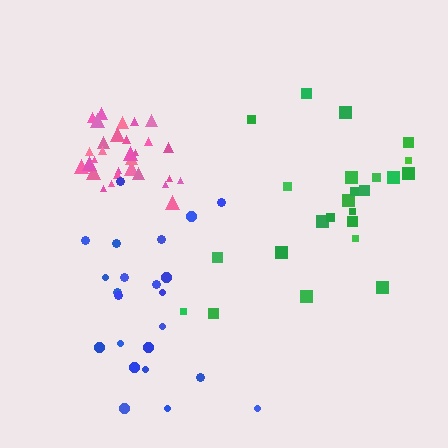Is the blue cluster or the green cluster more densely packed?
Blue.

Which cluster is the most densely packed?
Pink.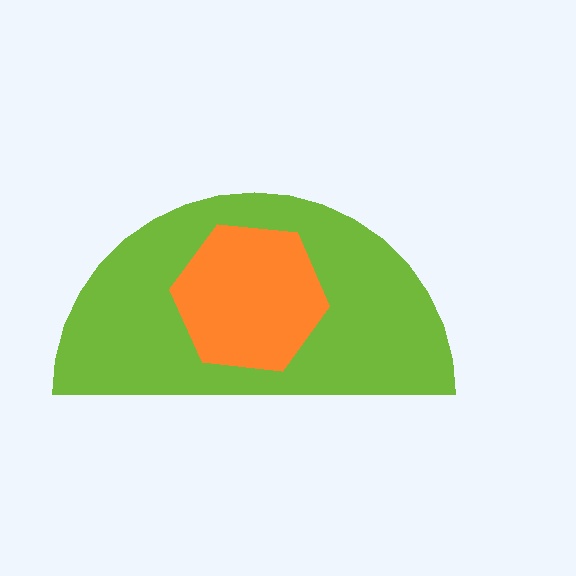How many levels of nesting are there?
2.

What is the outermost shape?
The lime semicircle.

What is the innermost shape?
The orange hexagon.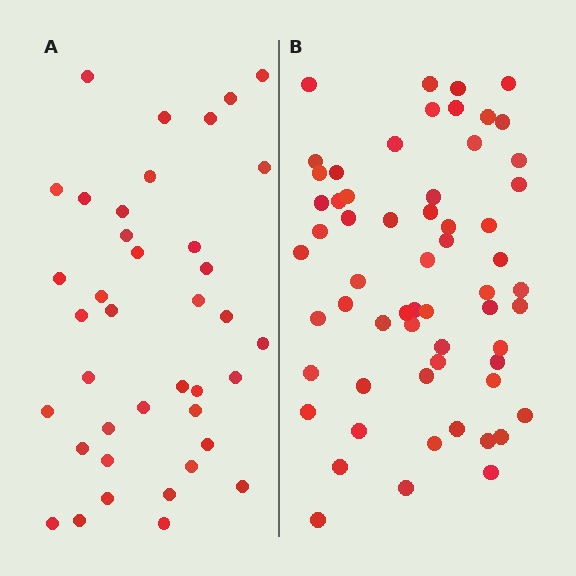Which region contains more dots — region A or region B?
Region B (the right region) has more dots.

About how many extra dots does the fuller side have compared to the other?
Region B has approximately 20 more dots than region A.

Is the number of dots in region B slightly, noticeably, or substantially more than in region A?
Region B has substantially more. The ratio is roughly 1.5 to 1.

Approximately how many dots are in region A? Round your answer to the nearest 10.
About 40 dots. (The exact count is 39, which rounds to 40.)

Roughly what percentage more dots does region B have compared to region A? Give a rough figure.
About 55% more.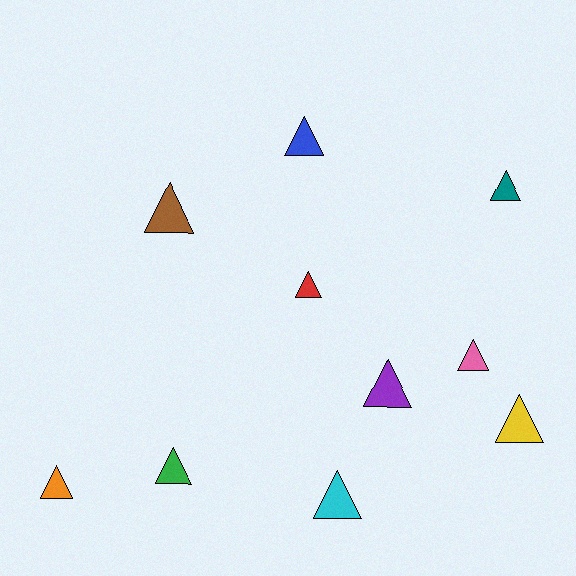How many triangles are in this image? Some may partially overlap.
There are 10 triangles.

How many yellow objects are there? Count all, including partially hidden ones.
There is 1 yellow object.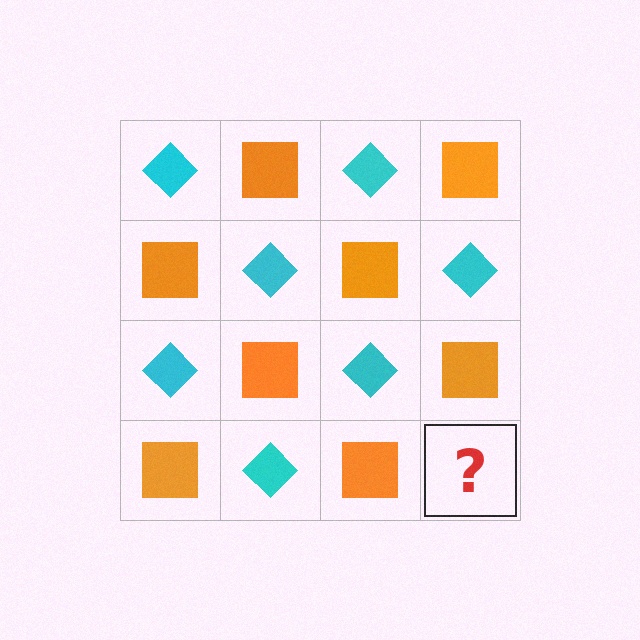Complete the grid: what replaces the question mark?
The question mark should be replaced with a cyan diamond.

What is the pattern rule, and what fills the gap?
The rule is that it alternates cyan diamond and orange square in a checkerboard pattern. The gap should be filled with a cyan diamond.